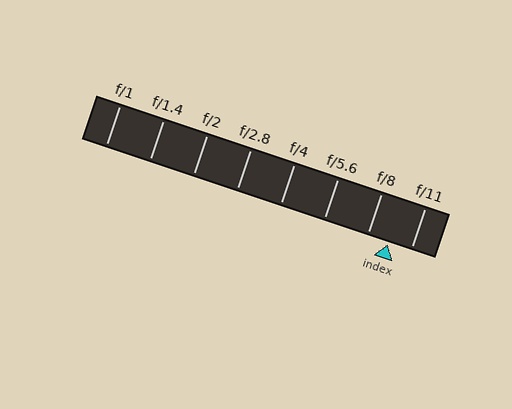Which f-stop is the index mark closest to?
The index mark is closest to f/8.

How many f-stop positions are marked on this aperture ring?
There are 8 f-stop positions marked.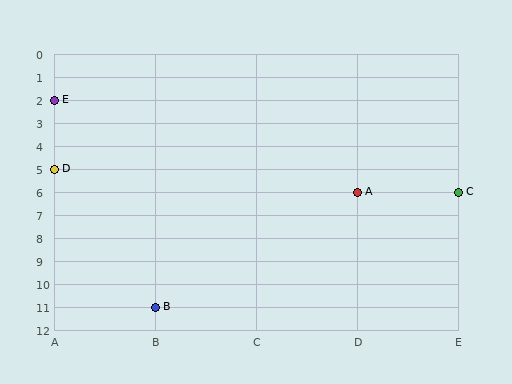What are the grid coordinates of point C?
Point C is at grid coordinates (E, 6).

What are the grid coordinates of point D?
Point D is at grid coordinates (A, 5).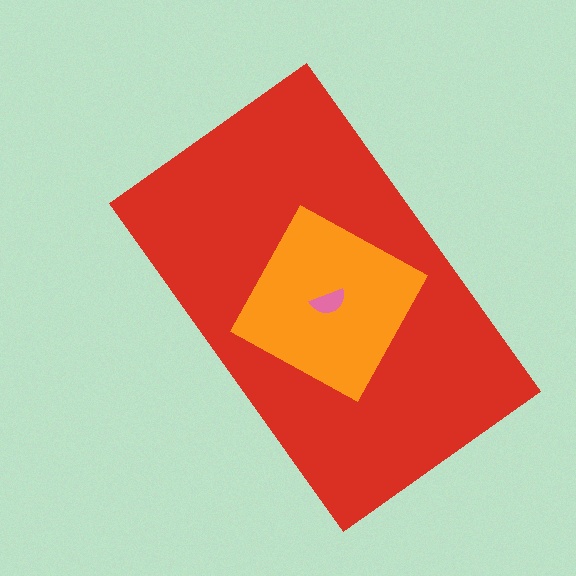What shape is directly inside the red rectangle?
The orange square.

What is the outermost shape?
The red rectangle.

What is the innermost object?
The pink semicircle.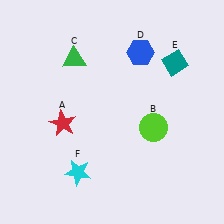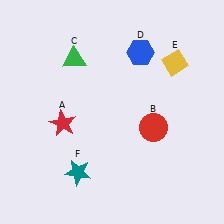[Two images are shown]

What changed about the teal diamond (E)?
In Image 1, E is teal. In Image 2, it changed to yellow.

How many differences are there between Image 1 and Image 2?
There are 3 differences between the two images.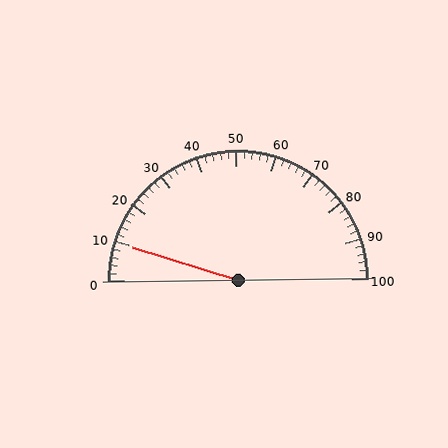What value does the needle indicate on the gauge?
The needle indicates approximately 10.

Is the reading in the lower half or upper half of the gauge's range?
The reading is in the lower half of the range (0 to 100).